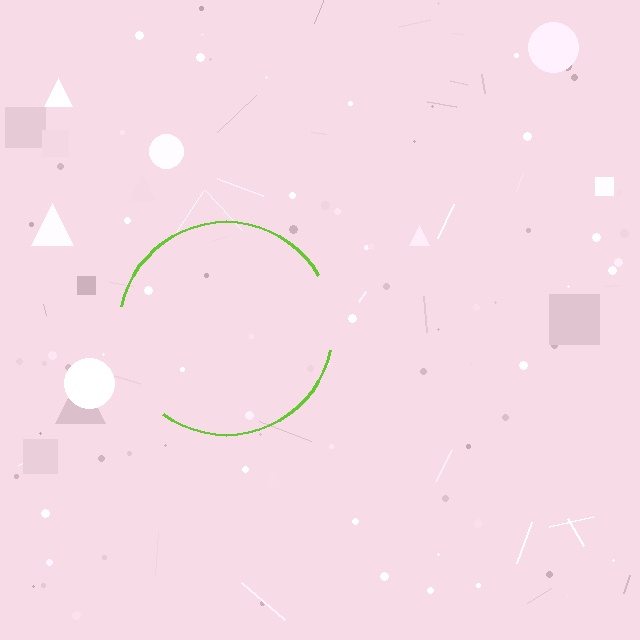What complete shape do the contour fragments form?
The contour fragments form a circle.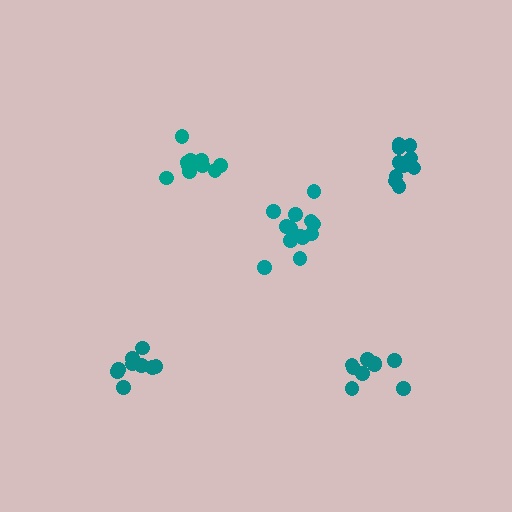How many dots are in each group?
Group 1: 9 dots, Group 2: 11 dots, Group 3: 9 dots, Group 4: 10 dots, Group 5: 13 dots (52 total).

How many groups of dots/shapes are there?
There are 5 groups.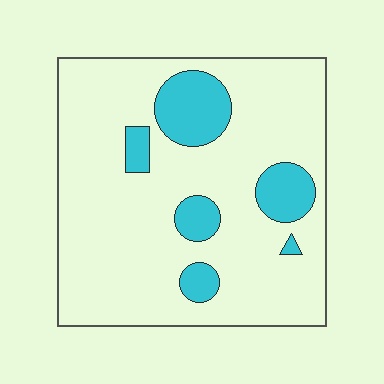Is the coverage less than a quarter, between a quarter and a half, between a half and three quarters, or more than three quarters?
Less than a quarter.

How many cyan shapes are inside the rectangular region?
6.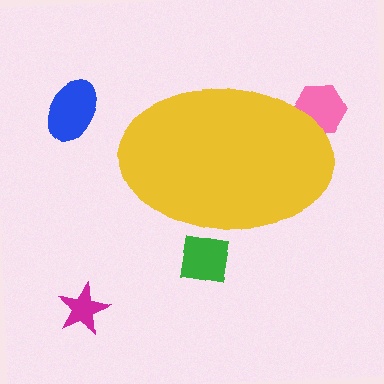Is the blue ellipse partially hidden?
No, the blue ellipse is fully visible.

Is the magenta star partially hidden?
No, the magenta star is fully visible.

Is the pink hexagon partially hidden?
Yes, the pink hexagon is partially hidden behind the yellow ellipse.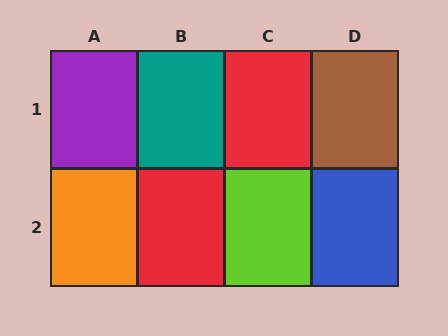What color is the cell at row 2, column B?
Red.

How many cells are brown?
1 cell is brown.